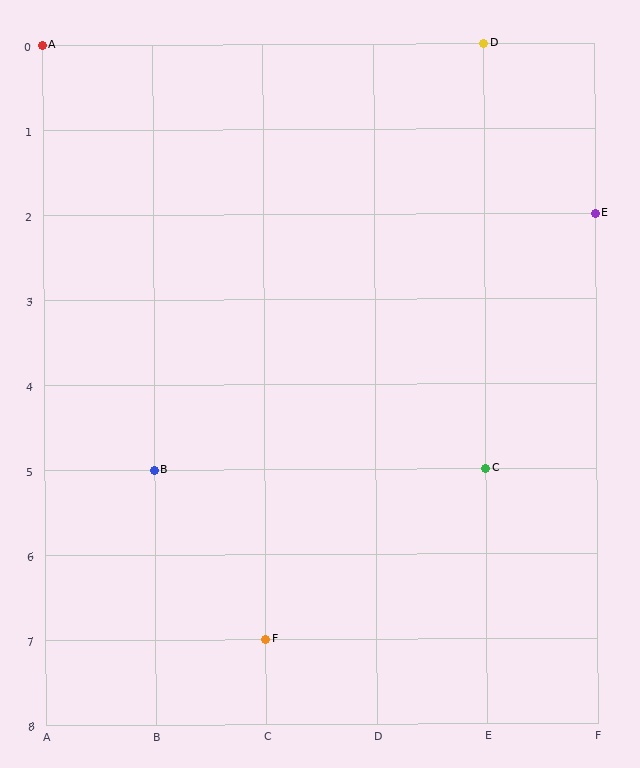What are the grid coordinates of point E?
Point E is at grid coordinates (F, 2).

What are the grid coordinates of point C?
Point C is at grid coordinates (E, 5).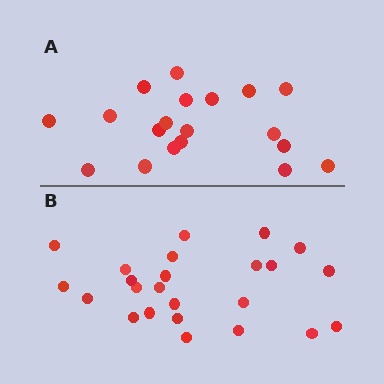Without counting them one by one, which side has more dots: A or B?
Region B (the bottom region) has more dots.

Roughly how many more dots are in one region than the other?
Region B has about 5 more dots than region A.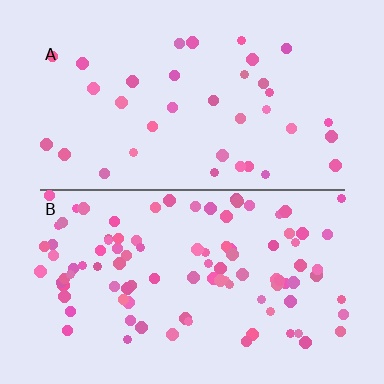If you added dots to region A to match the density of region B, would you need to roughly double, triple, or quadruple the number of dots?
Approximately triple.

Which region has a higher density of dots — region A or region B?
B (the bottom).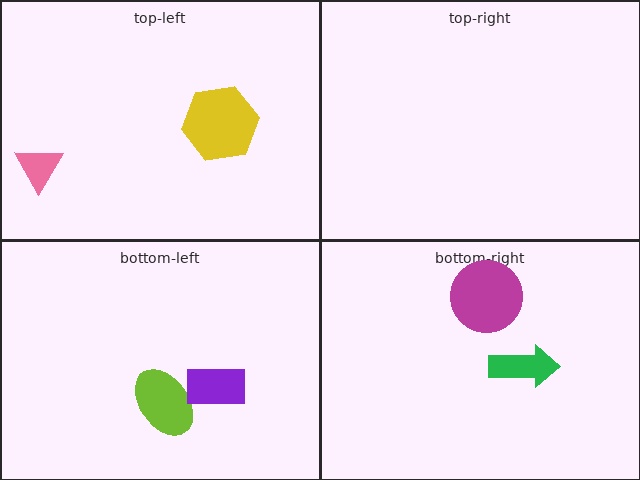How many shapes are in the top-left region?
2.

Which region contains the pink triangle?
The top-left region.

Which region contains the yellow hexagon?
The top-left region.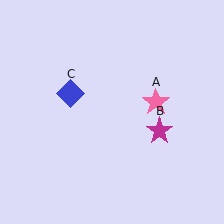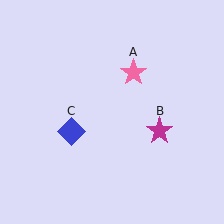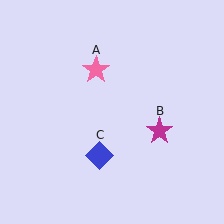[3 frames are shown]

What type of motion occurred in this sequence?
The pink star (object A), blue diamond (object C) rotated counterclockwise around the center of the scene.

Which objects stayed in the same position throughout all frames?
Magenta star (object B) remained stationary.